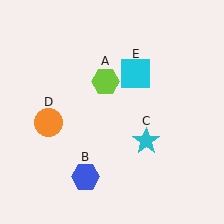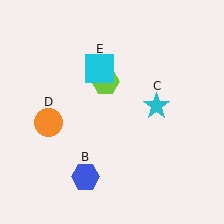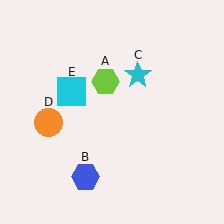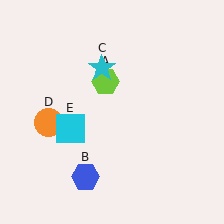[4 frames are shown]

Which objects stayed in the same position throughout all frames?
Lime hexagon (object A) and blue hexagon (object B) and orange circle (object D) remained stationary.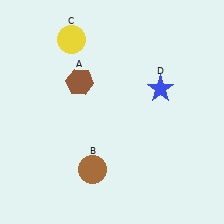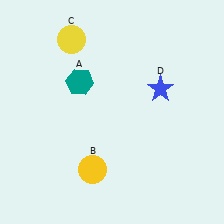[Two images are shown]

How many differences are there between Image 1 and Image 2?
There are 2 differences between the two images.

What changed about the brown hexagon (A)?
In Image 1, A is brown. In Image 2, it changed to teal.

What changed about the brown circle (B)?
In Image 1, B is brown. In Image 2, it changed to yellow.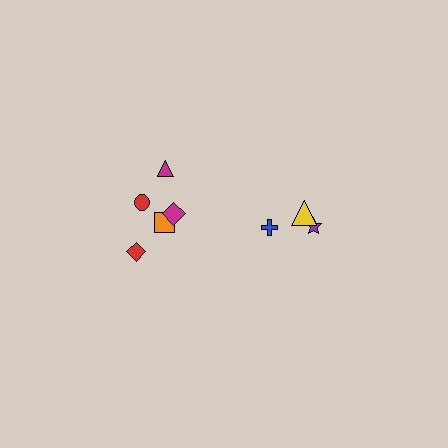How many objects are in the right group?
There are 3 objects.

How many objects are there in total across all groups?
There are 8 objects.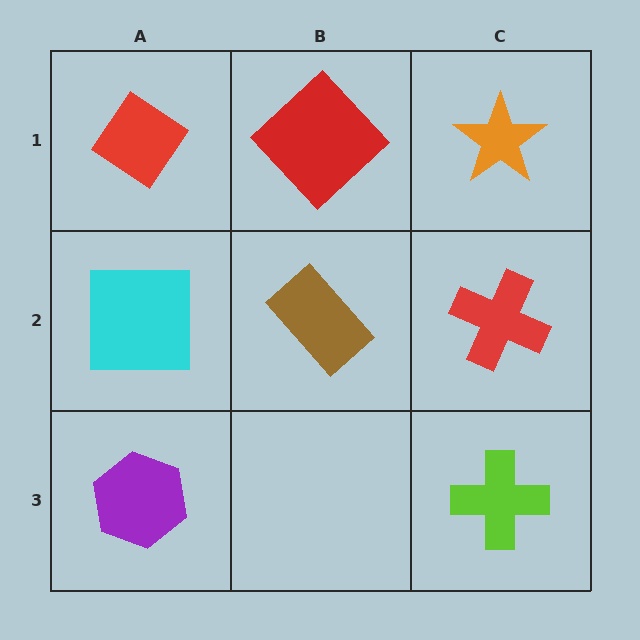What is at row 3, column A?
A purple hexagon.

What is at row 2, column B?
A brown rectangle.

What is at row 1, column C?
An orange star.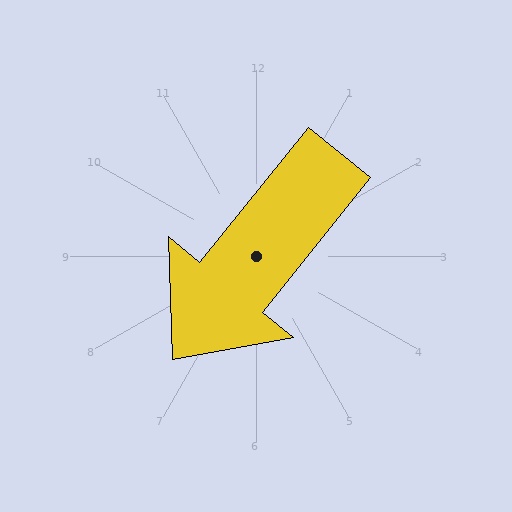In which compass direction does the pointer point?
Southwest.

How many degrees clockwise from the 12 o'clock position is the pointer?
Approximately 219 degrees.